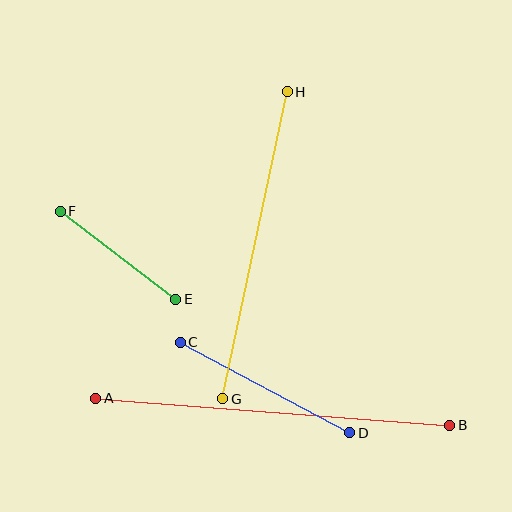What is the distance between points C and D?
The distance is approximately 192 pixels.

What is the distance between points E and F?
The distance is approximately 145 pixels.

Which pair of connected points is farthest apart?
Points A and B are farthest apart.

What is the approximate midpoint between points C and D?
The midpoint is at approximately (265, 388) pixels.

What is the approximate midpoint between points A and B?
The midpoint is at approximately (273, 412) pixels.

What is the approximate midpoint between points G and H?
The midpoint is at approximately (255, 245) pixels.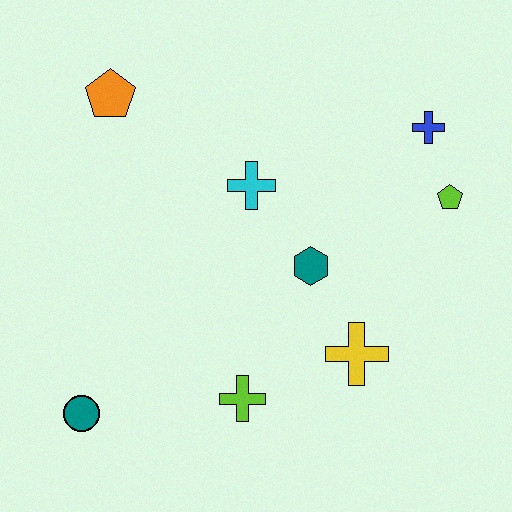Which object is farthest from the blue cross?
The teal circle is farthest from the blue cross.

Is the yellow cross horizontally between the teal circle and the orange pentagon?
No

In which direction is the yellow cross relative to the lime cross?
The yellow cross is to the right of the lime cross.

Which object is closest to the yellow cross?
The teal hexagon is closest to the yellow cross.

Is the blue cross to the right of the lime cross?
Yes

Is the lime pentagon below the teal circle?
No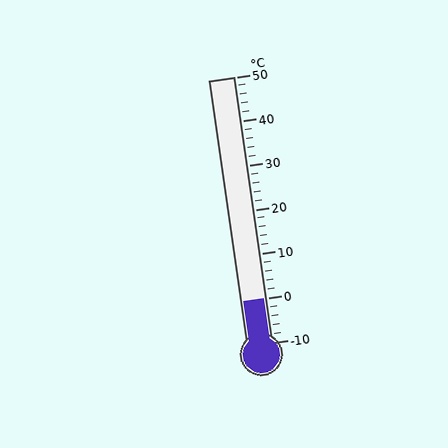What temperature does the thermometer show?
The thermometer shows approximately 0°C.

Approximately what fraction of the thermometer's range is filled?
The thermometer is filled to approximately 15% of its range.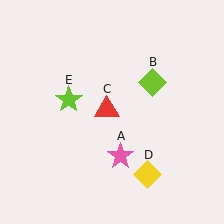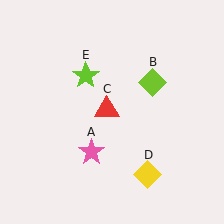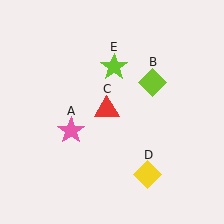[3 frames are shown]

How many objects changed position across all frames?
2 objects changed position: pink star (object A), lime star (object E).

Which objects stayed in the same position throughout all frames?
Lime diamond (object B) and red triangle (object C) and yellow diamond (object D) remained stationary.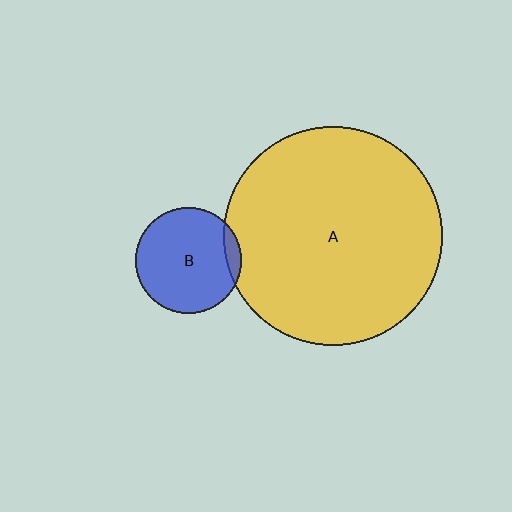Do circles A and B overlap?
Yes.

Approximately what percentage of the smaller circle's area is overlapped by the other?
Approximately 10%.